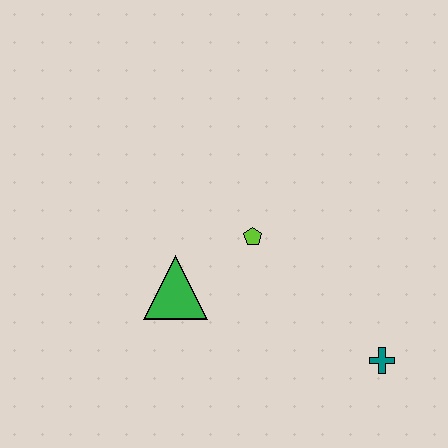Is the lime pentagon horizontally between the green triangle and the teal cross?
Yes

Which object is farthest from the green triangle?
The teal cross is farthest from the green triangle.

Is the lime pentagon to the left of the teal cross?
Yes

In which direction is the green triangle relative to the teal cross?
The green triangle is to the left of the teal cross.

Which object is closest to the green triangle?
The lime pentagon is closest to the green triangle.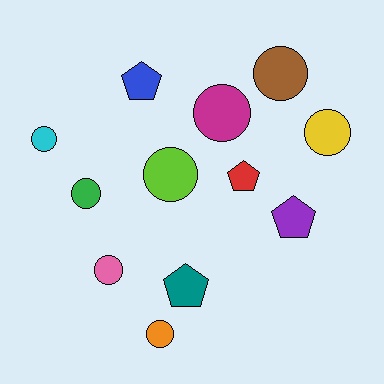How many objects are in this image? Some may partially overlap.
There are 12 objects.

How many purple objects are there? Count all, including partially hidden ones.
There is 1 purple object.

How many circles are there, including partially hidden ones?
There are 8 circles.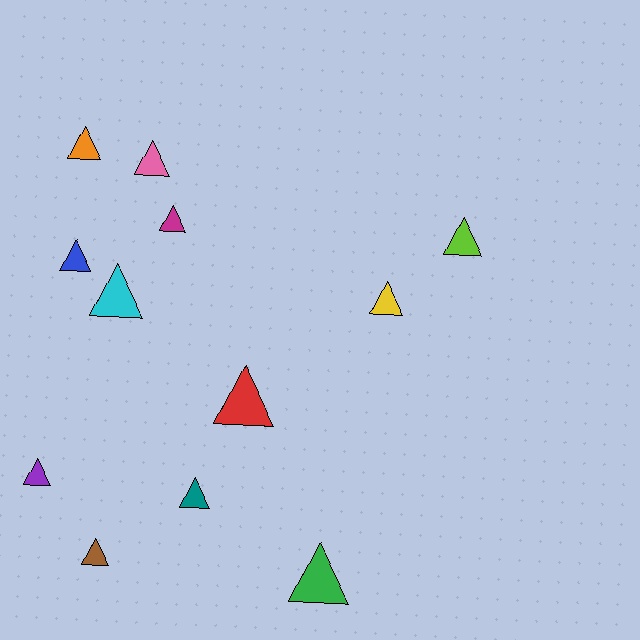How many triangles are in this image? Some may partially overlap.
There are 12 triangles.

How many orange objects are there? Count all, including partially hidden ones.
There is 1 orange object.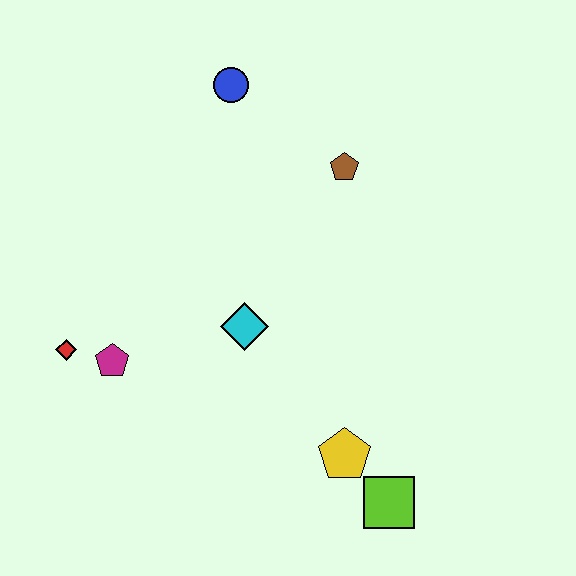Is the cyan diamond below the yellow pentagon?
No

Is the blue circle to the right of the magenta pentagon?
Yes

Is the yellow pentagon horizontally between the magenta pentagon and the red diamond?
No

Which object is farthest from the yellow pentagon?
The blue circle is farthest from the yellow pentagon.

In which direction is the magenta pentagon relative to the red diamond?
The magenta pentagon is to the right of the red diamond.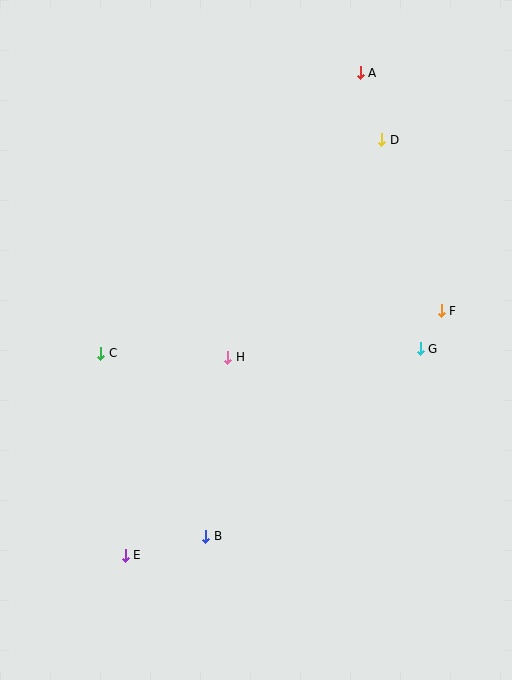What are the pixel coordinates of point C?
Point C is at (101, 353).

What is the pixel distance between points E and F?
The distance between E and F is 399 pixels.